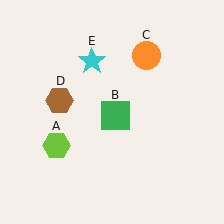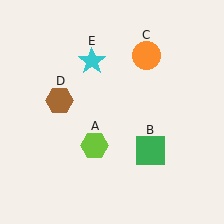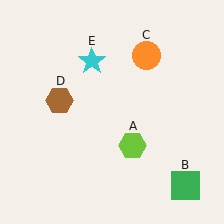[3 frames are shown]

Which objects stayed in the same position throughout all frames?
Orange circle (object C) and brown hexagon (object D) and cyan star (object E) remained stationary.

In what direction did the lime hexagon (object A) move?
The lime hexagon (object A) moved right.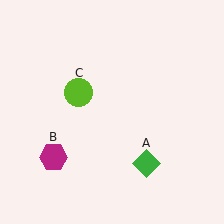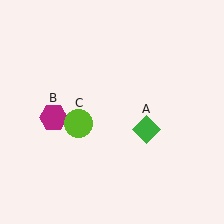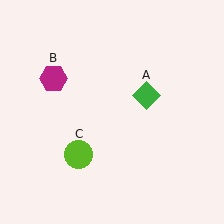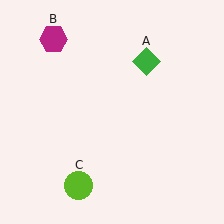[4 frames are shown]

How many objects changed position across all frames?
3 objects changed position: green diamond (object A), magenta hexagon (object B), lime circle (object C).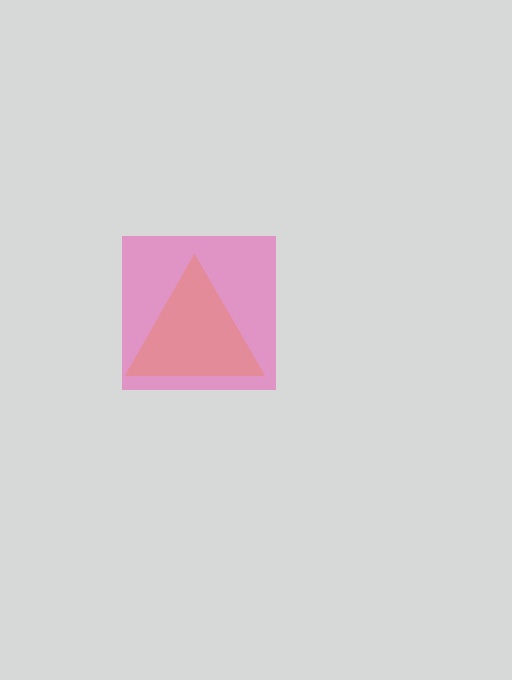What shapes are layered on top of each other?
The layered shapes are: a yellow triangle, a pink square.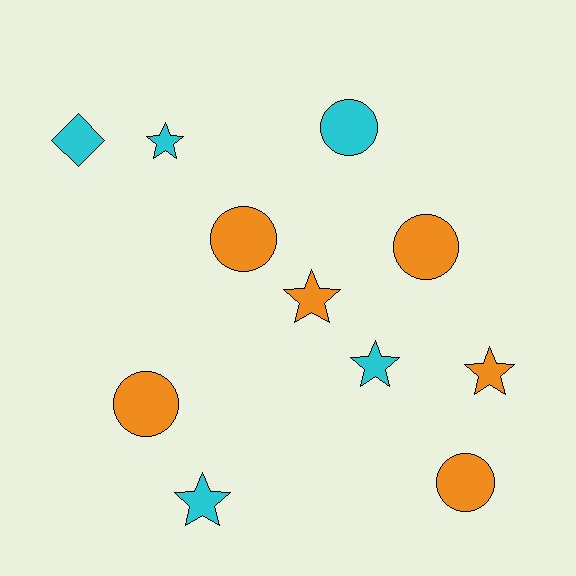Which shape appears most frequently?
Circle, with 5 objects.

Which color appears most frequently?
Orange, with 6 objects.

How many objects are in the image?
There are 11 objects.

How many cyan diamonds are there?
There is 1 cyan diamond.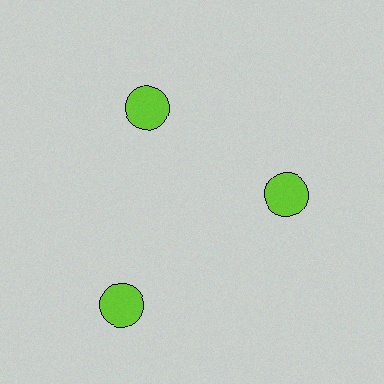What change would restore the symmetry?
The symmetry would be restored by moving it inward, back onto the ring so that all 3 circles sit at equal angles and equal distance from the center.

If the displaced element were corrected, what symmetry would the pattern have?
It would have 3-fold rotational symmetry — the pattern would map onto itself every 120 degrees.